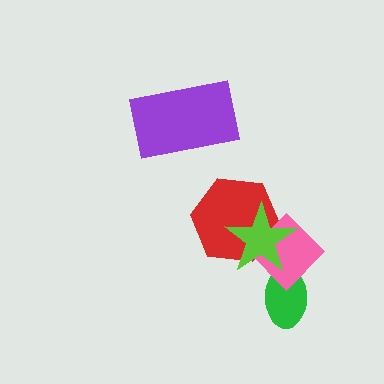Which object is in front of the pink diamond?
The lime star is in front of the pink diamond.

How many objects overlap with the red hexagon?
2 objects overlap with the red hexagon.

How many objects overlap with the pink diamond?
3 objects overlap with the pink diamond.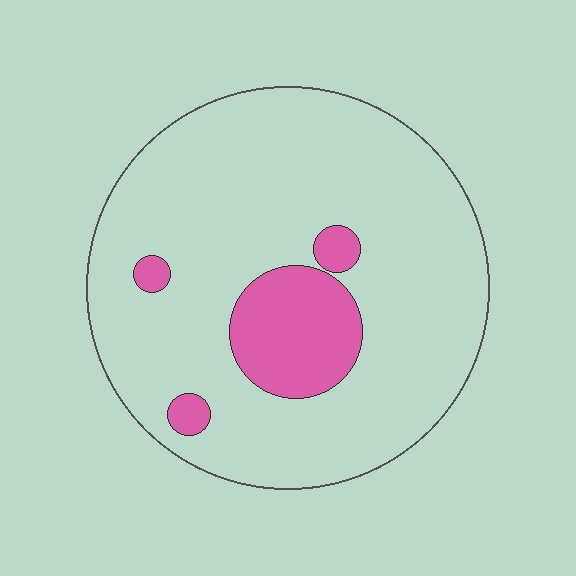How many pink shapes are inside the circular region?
4.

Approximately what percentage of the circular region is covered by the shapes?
Approximately 15%.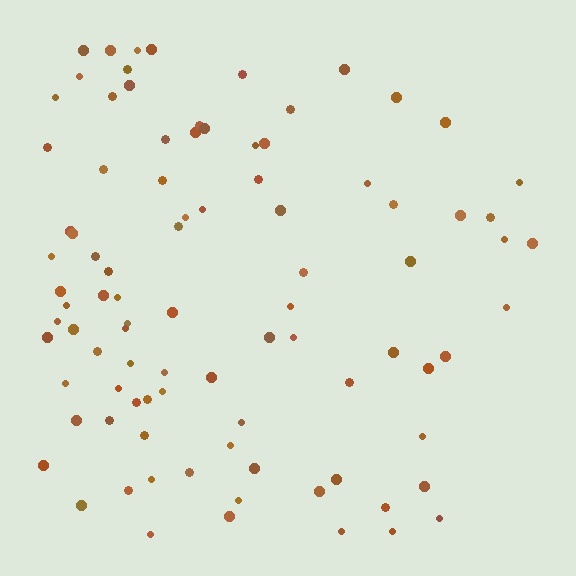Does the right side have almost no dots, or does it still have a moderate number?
Still a moderate number, just noticeably fewer than the left.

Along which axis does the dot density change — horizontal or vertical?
Horizontal.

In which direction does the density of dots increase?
From right to left, with the left side densest.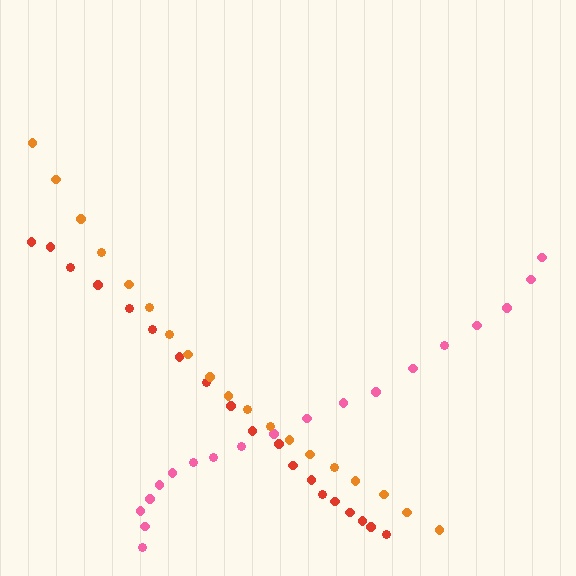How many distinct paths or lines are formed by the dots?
There are 3 distinct paths.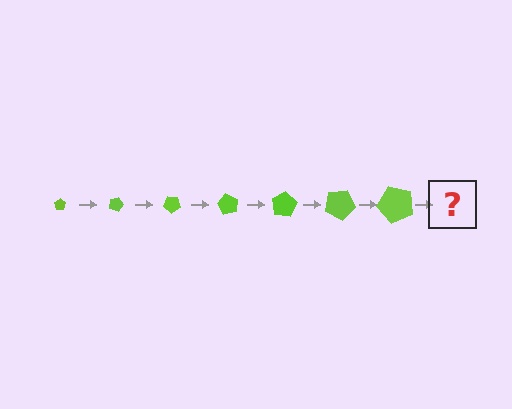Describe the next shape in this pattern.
It should be a pentagon, larger than the previous one and rotated 140 degrees from the start.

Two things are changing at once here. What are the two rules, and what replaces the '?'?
The two rules are that the pentagon grows larger each step and it rotates 20 degrees each step. The '?' should be a pentagon, larger than the previous one and rotated 140 degrees from the start.